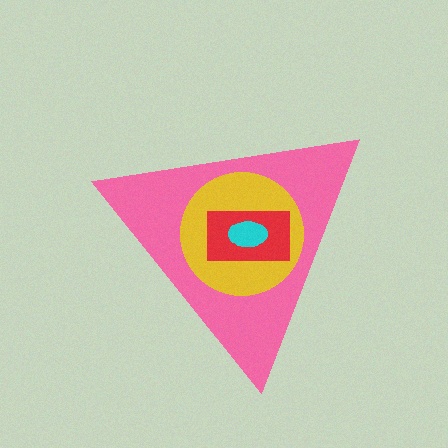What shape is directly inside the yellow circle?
The red rectangle.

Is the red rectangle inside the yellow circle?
Yes.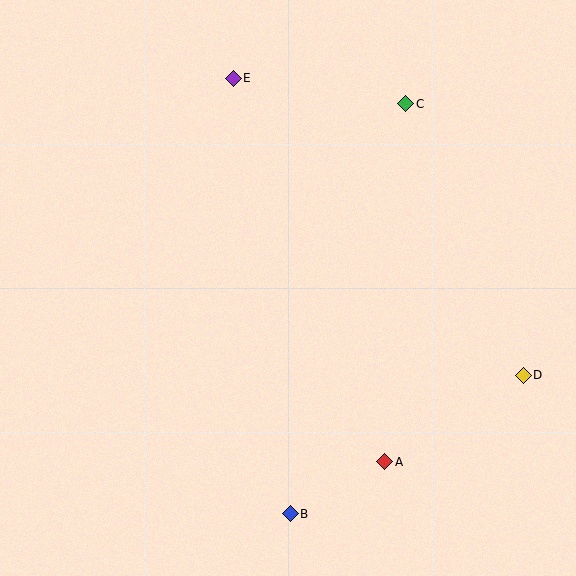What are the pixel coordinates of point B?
Point B is at (290, 514).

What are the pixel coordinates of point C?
Point C is at (406, 104).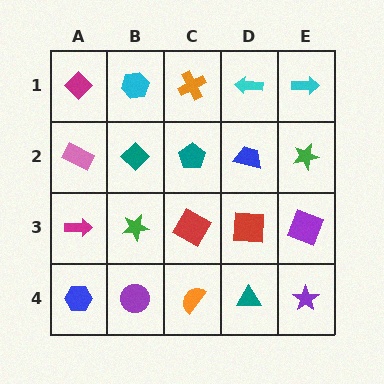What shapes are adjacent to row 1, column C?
A teal pentagon (row 2, column C), a cyan hexagon (row 1, column B), a cyan arrow (row 1, column D).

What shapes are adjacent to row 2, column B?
A cyan hexagon (row 1, column B), a green star (row 3, column B), a pink rectangle (row 2, column A), a teal pentagon (row 2, column C).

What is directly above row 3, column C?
A teal pentagon.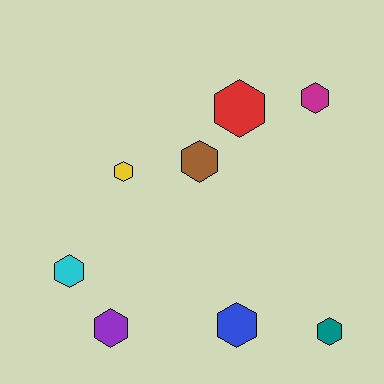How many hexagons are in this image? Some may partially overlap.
There are 8 hexagons.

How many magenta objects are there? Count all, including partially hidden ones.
There is 1 magenta object.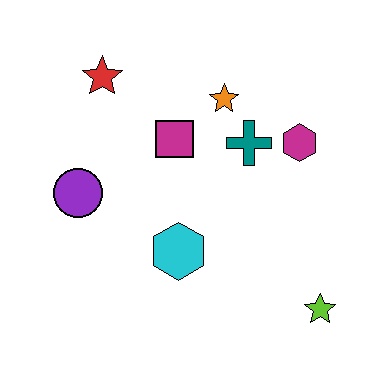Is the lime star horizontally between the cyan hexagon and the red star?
No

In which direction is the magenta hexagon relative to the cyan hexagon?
The magenta hexagon is to the right of the cyan hexagon.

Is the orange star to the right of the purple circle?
Yes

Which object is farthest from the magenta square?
The lime star is farthest from the magenta square.